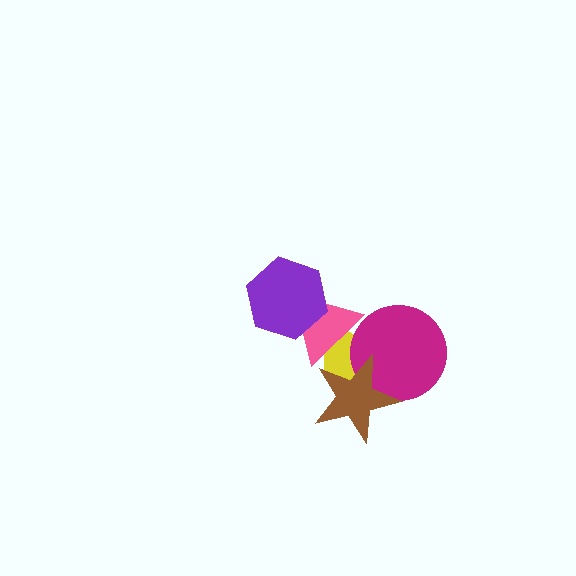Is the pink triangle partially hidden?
Yes, it is partially covered by another shape.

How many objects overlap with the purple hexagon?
1 object overlaps with the purple hexagon.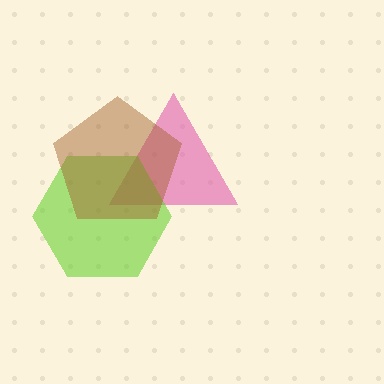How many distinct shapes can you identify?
There are 3 distinct shapes: a pink triangle, a lime hexagon, a brown pentagon.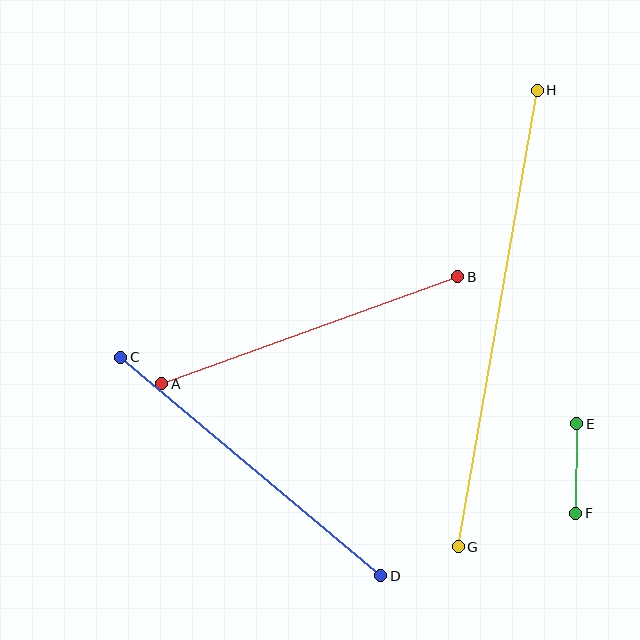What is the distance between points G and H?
The distance is approximately 463 pixels.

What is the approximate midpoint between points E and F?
The midpoint is at approximately (576, 468) pixels.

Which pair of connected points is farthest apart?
Points G and H are farthest apart.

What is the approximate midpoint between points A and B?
The midpoint is at approximately (310, 330) pixels.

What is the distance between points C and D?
The distance is approximately 340 pixels.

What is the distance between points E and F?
The distance is approximately 89 pixels.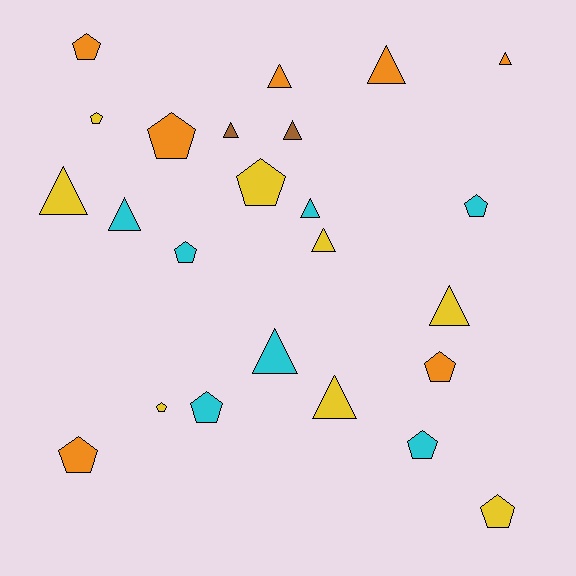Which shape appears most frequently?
Pentagon, with 12 objects.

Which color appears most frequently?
Yellow, with 8 objects.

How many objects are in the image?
There are 24 objects.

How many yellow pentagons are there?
There are 4 yellow pentagons.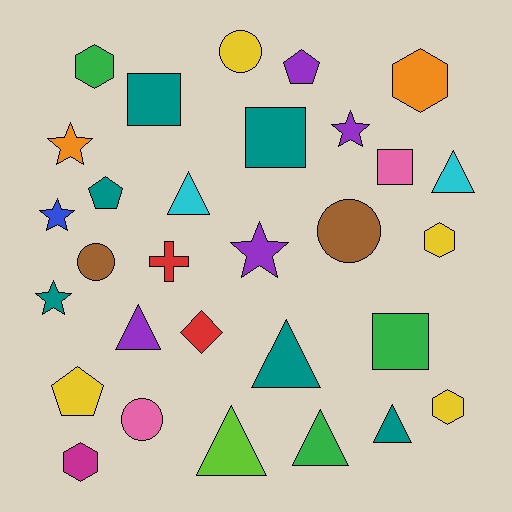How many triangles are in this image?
There are 7 triangles.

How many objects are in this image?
There are 30 objects.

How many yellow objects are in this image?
There are 4 yellow objects.